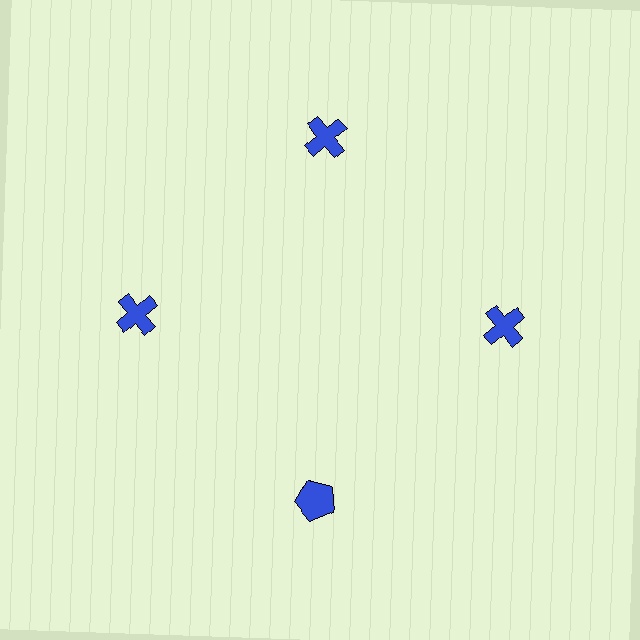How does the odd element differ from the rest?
It has a different shape: pentagon instead of cross.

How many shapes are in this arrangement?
There are 4 shapes arranged in a ring pattern.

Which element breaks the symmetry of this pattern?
The blue pentagon at roughly the 6 o'clock position breaks the symmetry. All other shapes are blue crosses.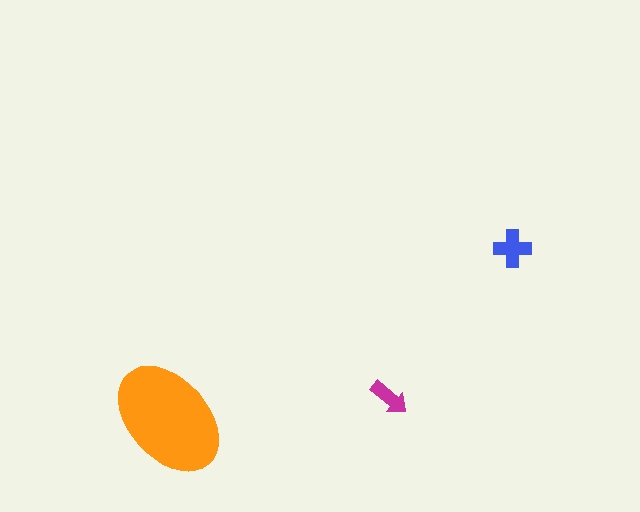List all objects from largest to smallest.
The orange ellipse, the blue cross, the magenta arrow.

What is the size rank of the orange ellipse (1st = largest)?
1st.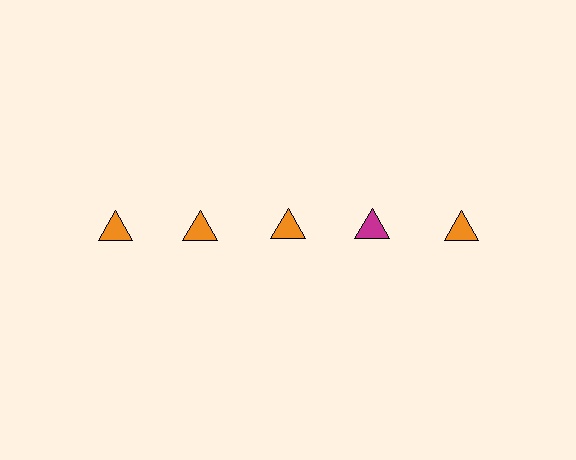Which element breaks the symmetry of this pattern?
The magenta triangle in the top row, second from right column breaks the symmetry. All other shapes are orange triangles.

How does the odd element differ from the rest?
It has a different color: magenta instead of orange.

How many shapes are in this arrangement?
There are 5 shapes arranged in a grid pattern.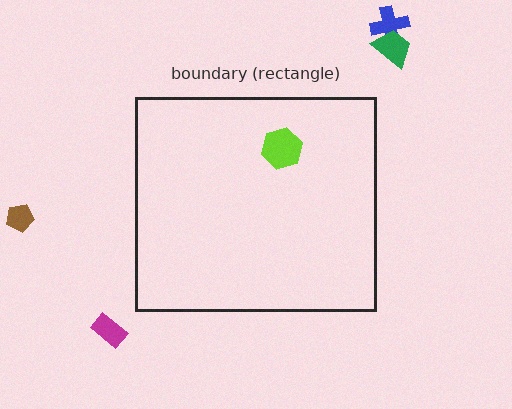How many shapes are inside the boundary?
1 inside, 4 outside.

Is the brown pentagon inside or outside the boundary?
Outside.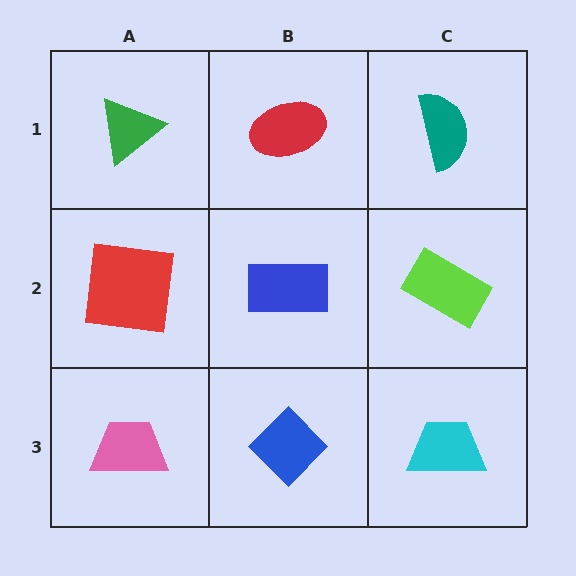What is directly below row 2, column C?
A cyan trapezoid.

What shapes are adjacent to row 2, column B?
A red ellipse (row 1, column B), a blue diamond (row 3, column B), a red square (row 2, column A), a lime rectangle (row 2, column C).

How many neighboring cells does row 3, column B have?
3.